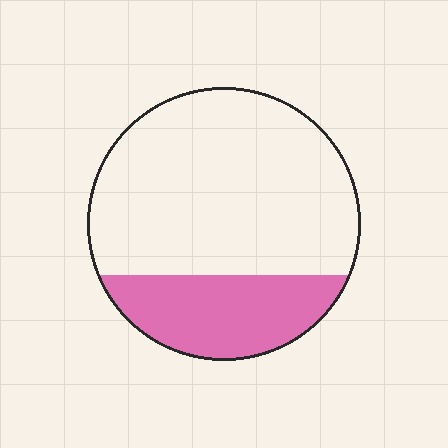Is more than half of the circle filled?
No.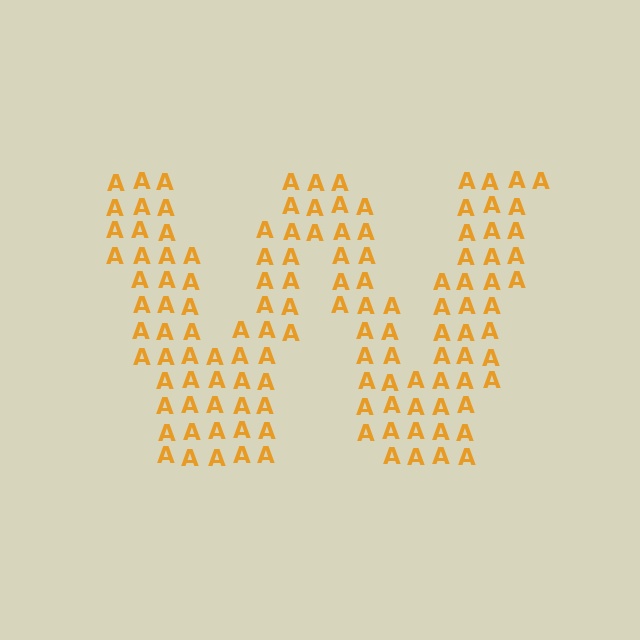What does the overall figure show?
The overall figure shows the letter W.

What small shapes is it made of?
It is made of small letter A's.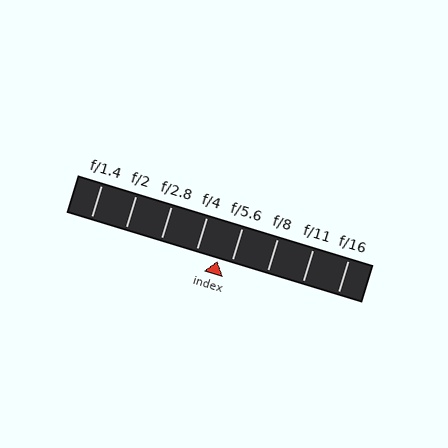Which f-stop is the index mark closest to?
The index mark is closest to f/5.6.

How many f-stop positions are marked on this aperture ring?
There are 8 f-stop positions marked.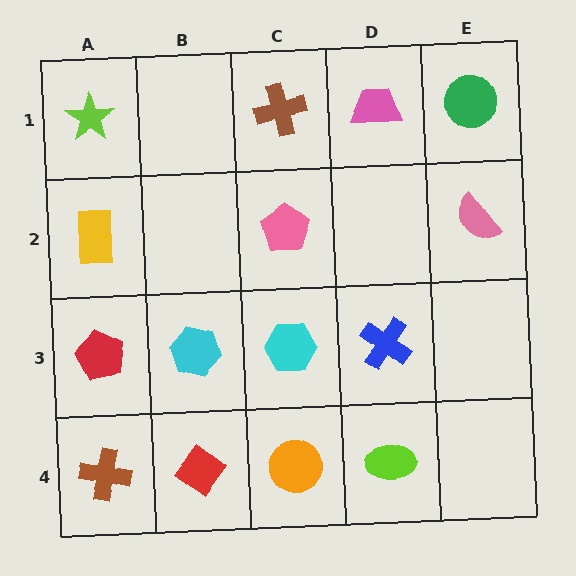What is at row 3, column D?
A blue cross.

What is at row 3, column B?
A cyan hexagon.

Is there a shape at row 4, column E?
No, that cell is empty.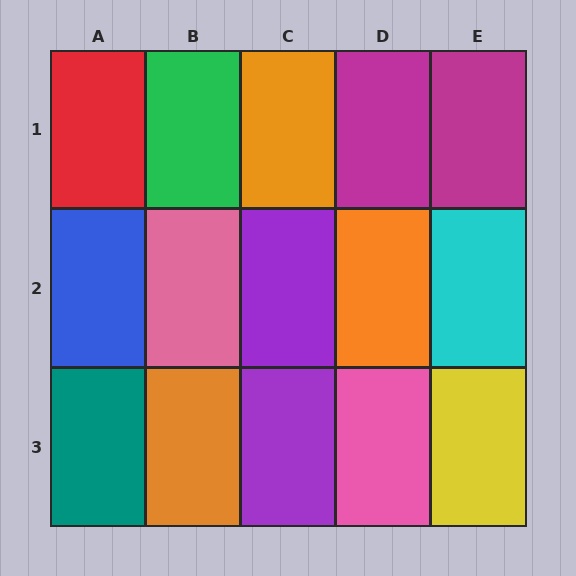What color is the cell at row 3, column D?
Pink.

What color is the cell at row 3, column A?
Teal.